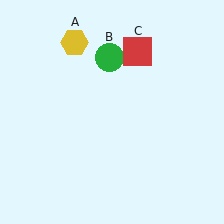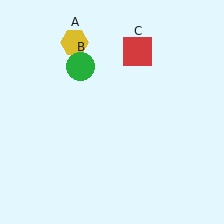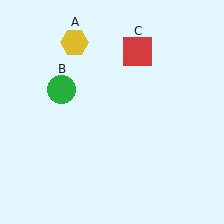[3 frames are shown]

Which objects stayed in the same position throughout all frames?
Yellow hexagon (object A) and red square (object C) remained stationary.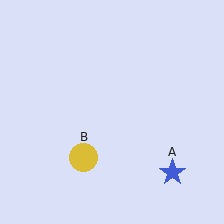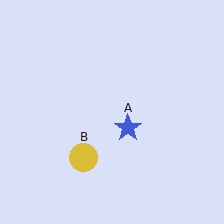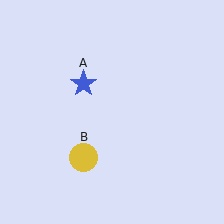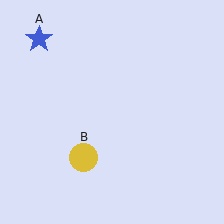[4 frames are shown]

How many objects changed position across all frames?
1 object changed position: blue star (object A).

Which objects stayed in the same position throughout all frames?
Yellow circle (object B) remained stationary.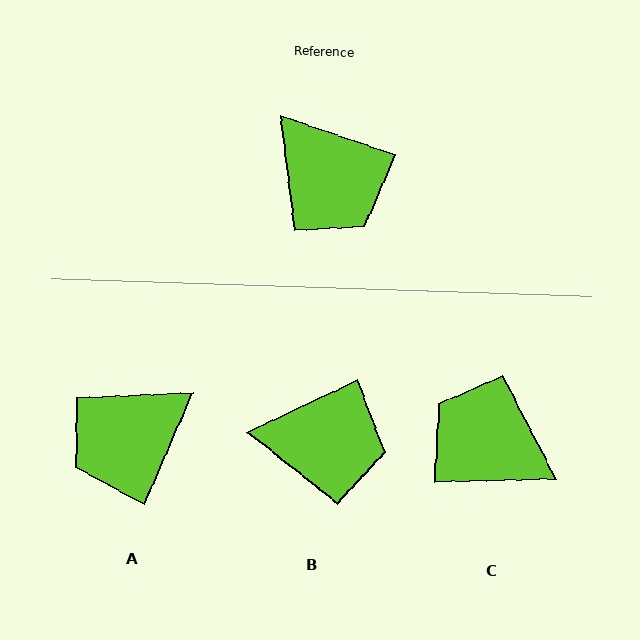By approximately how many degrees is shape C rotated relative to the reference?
Approximately 160 degrees clockwise.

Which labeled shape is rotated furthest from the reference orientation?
C, about 160 degrees away.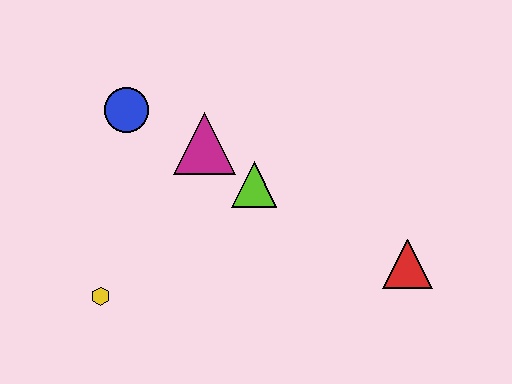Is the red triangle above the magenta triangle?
No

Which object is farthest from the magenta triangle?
The red triangle is farthest from the magenta triangle.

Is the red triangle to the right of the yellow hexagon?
Yes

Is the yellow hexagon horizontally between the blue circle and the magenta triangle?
No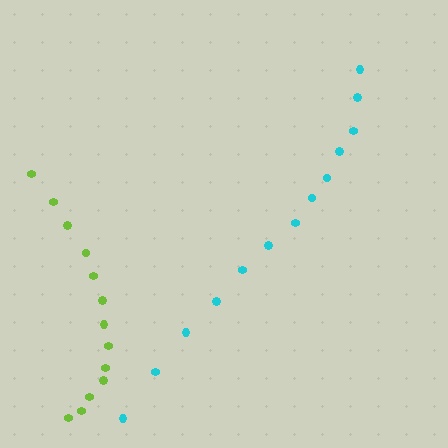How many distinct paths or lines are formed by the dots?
There are 2 distinct paths.